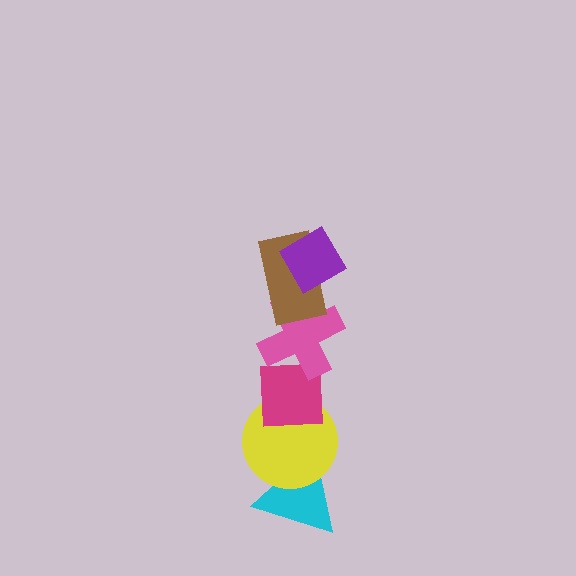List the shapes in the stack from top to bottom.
From top to bottom: the purple diamond, the brown rectangle, the pink cross, the magenta square, the yellow circle, the cyan triangle.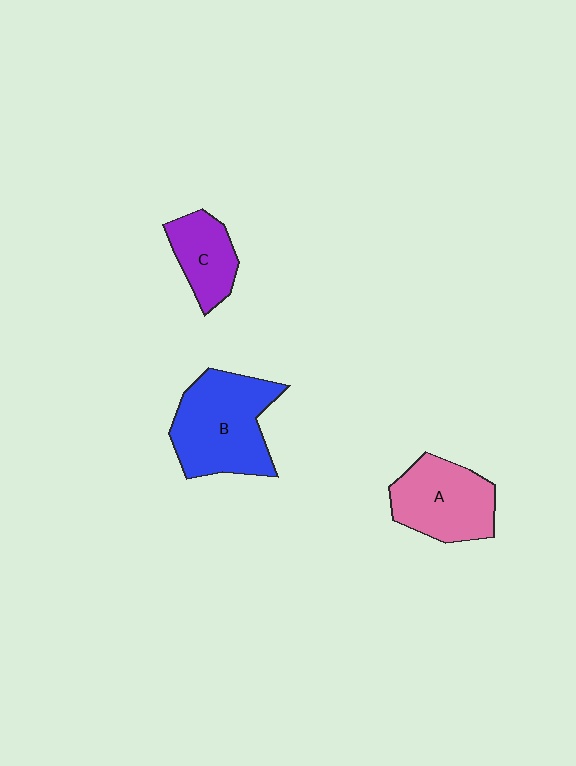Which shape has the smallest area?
Shape C (purple).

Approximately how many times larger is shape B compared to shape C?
Approximately 1.9 times.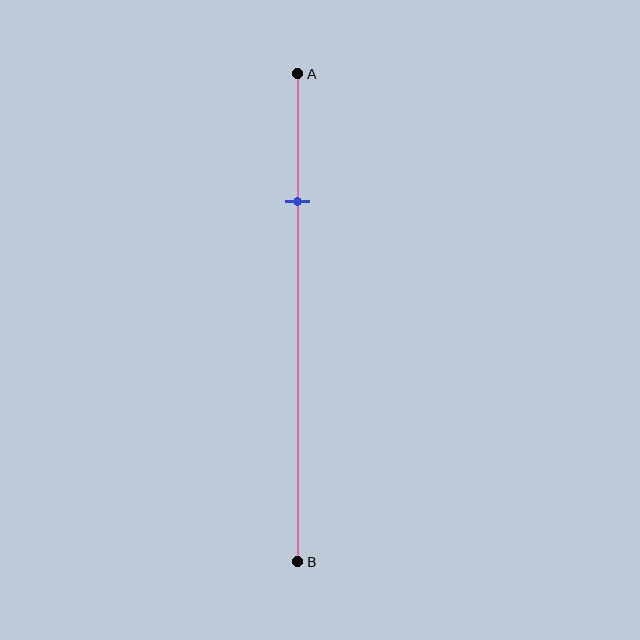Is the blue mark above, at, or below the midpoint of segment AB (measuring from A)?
The blue mark is above the midpoint of segment AB.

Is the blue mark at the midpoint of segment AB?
No, the mark is at about 25% from A, not at the 50% midpoint.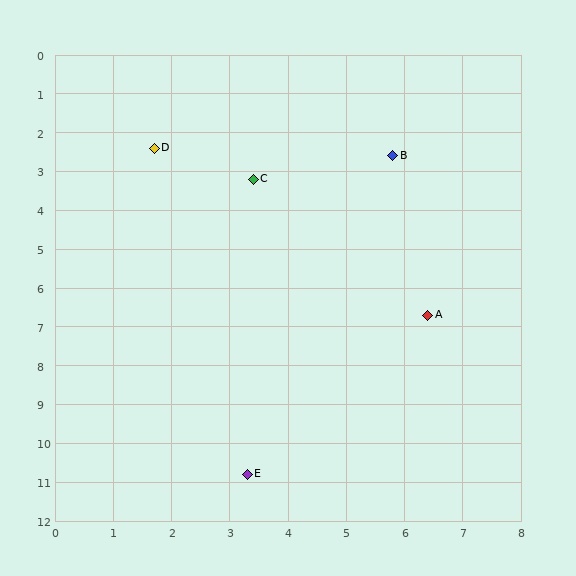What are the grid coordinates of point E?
Point E is at approximately (3.3, 10.8).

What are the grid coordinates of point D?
Point D is at approximately (1.7, 2.4).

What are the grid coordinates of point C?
Point C is at approximately (3.4, 3.2).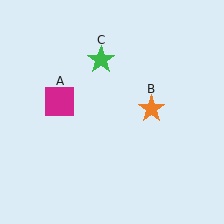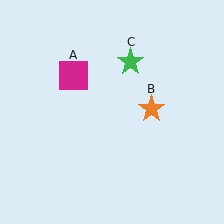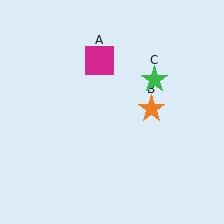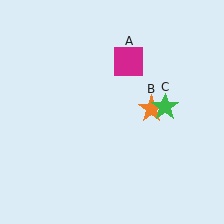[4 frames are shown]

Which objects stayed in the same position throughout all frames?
Orange star (object B) remained stationary.